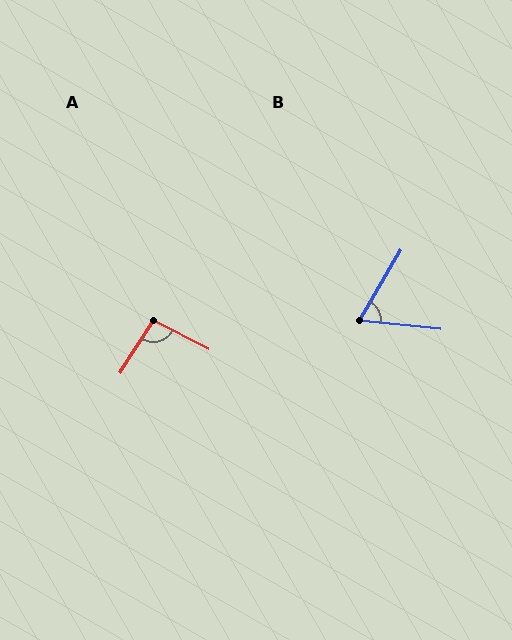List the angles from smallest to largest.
B (66°), A (95°).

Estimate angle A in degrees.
Approximately 95 degrees.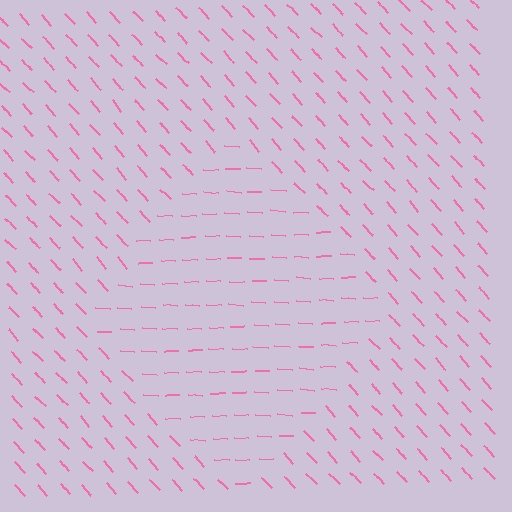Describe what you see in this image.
The image is filled with small pink line segments. A diamond region in the image has lines oriented differently from the surrounding lines, creating a visible texture boundary.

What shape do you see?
I see a diamond.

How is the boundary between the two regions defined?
The boundary is defined purely by a change in line orientation (approximately 45 degrees difference). All lines are the same color and thickness.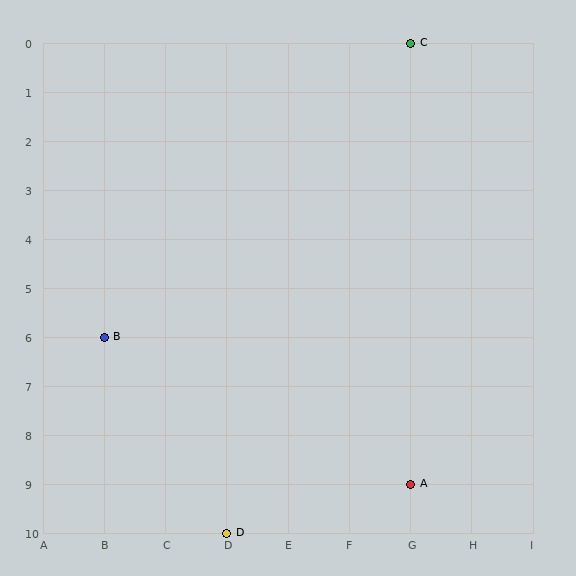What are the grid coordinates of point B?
Point B is at grid coordinates (B, 6).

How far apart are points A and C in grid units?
Points A and C are 9 rows apart.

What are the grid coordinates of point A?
Point A is at grid coordinates (G, 9).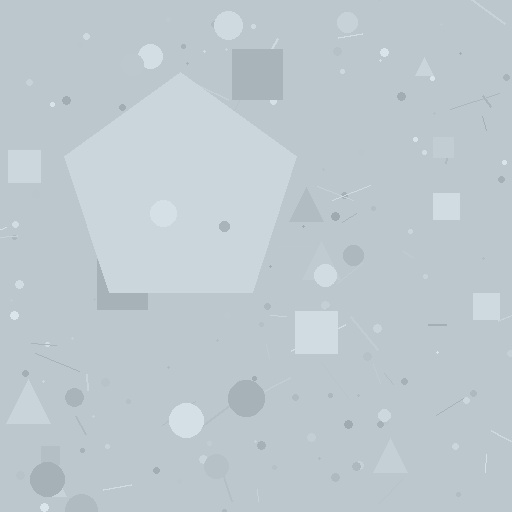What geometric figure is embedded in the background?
A pentagon is embedded in the background.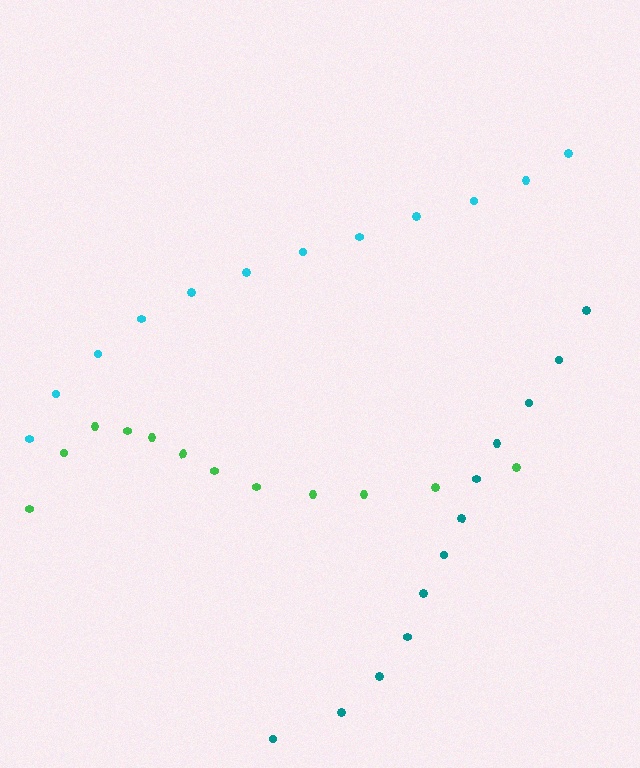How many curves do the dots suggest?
There are 3 distinct paths.